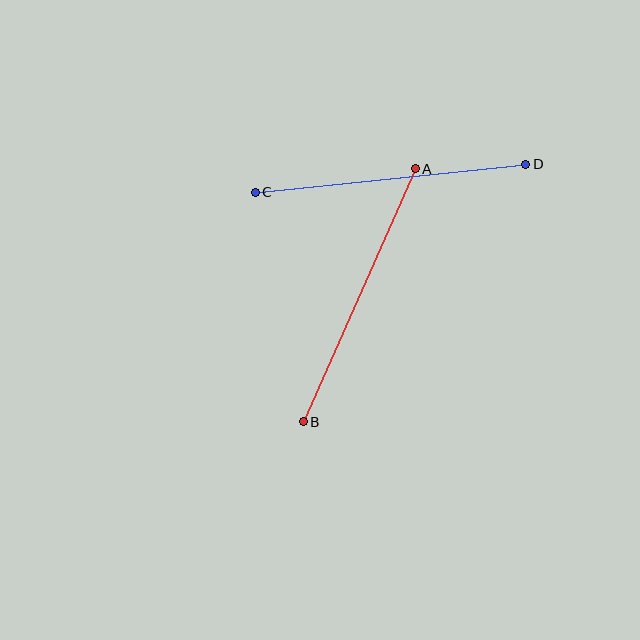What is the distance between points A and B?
The distance is approximately 277 pixels.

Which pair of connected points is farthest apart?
Points A and B are farthest apart.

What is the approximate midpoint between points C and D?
The midpoint is at approximately (390, 178) pixels.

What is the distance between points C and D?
The distance is approximately 272 pixels.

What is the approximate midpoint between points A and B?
The midpoint is at approximately (359, 295) pixels.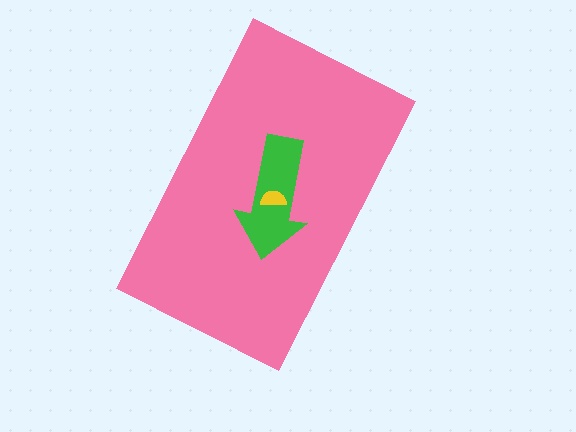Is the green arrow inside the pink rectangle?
Yes.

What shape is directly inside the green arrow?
The yellow semicircle.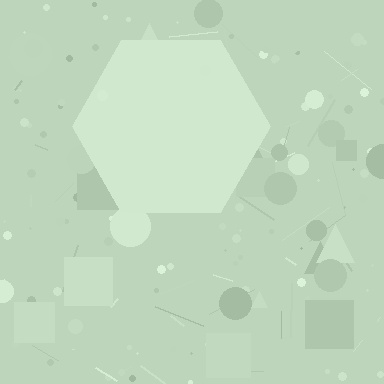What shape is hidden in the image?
A hexagon is hidden in the image.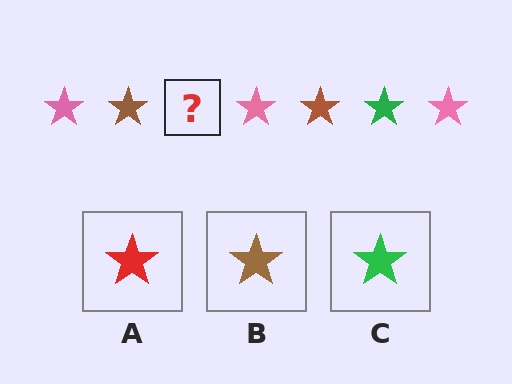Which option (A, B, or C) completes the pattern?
C.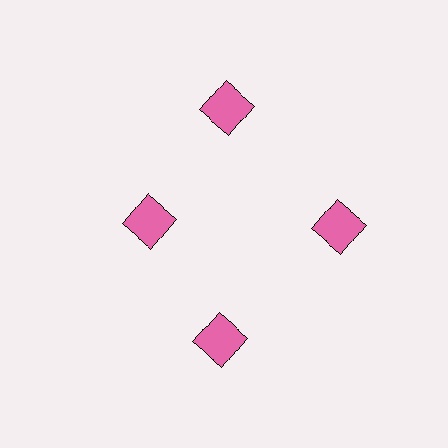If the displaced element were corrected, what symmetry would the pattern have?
It would have 4-fold rotational symmetry — the pattern would map onto itself every 90 degrees.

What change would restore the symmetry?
The symmetry would be restored by moving it outward, back onto the ring so that all 4 squares sit at equal angles and equal distance from the center.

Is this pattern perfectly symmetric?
No. The 4 pink squares are arranged in a ring, but one element near the 9 o'clock position is pulled inward toward the center, breaking the 4-fold rotational symmetry.